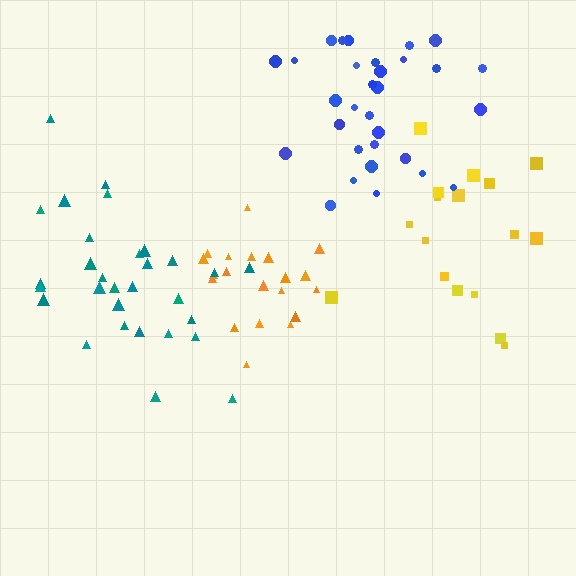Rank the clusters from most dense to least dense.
orange, blue, teal, yellow.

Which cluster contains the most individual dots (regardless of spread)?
Blue (31).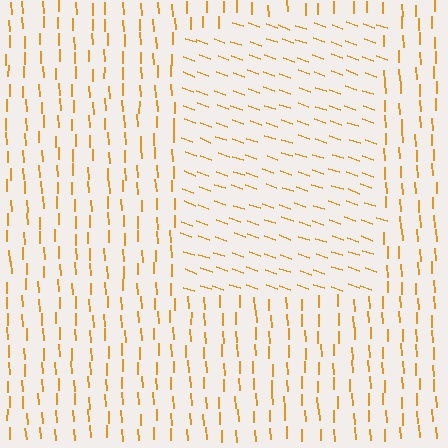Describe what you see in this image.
The image is filled with small orange line segments. A rectangle region in the image has lines oriented differently from the surrounding lines, creating a visible texture boundary.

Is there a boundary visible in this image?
Yes, there is a texture boundary formed by a change in line orientation.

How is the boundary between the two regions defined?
The boundary is defined purely by a change in line orientation (approximately 69 degrees difference). All lines are the same color and thickness.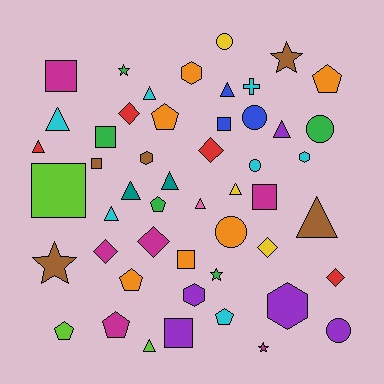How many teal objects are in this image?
There are 2 teal objects.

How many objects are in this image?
There are 50 objects.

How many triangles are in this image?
There are 12 triangles.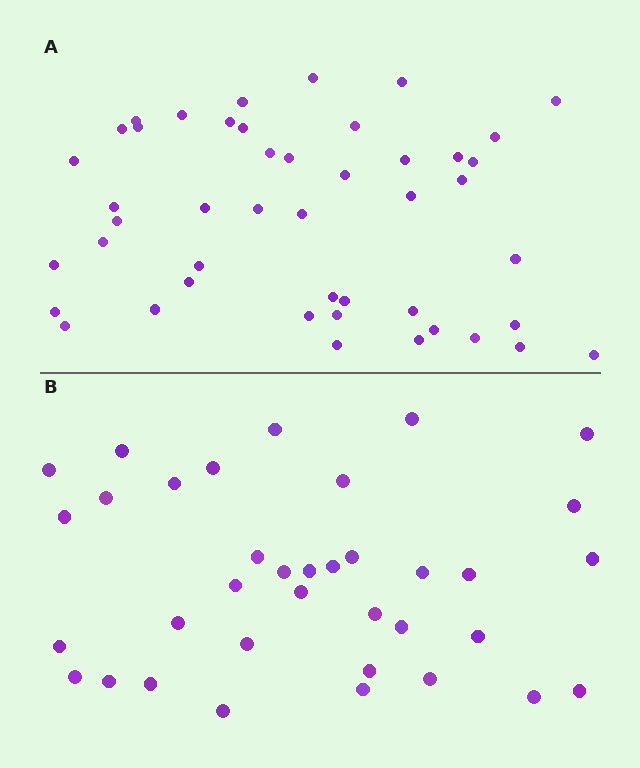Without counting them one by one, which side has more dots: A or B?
Region A (the top region) has more dots.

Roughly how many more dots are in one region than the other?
Region A has roughly 10 or so more dots than region B.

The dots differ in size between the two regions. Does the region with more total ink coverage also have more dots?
No. Region B has more total ink coverage because its dots are larger, but region A actually contains more individual dots. Total area can be misleading — the number of items is what matters here.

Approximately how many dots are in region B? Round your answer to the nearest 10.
About 40 dots. (The exact count is 36, which rounds to 40.)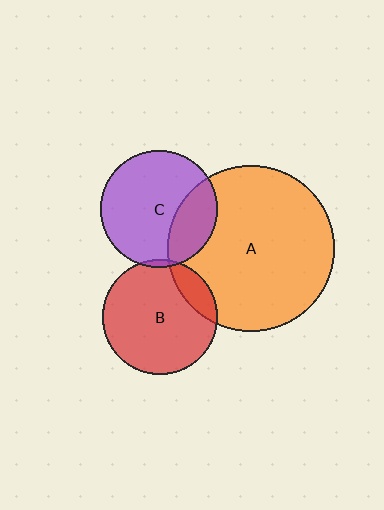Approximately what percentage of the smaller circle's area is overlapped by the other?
Approximately 15%.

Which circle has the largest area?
Circle A (orange).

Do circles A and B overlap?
Yes.